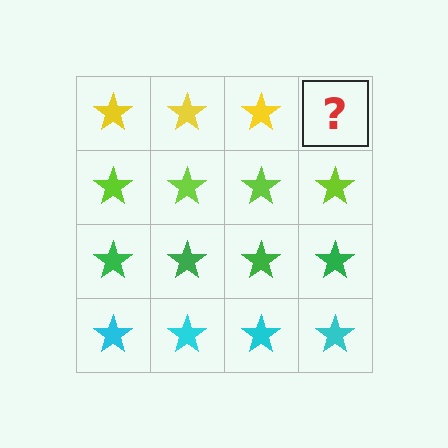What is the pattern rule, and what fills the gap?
The rule is that each row has a consistent color. The gap should be filled with a yellow star.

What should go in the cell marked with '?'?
The missing cell should contain a yellow star.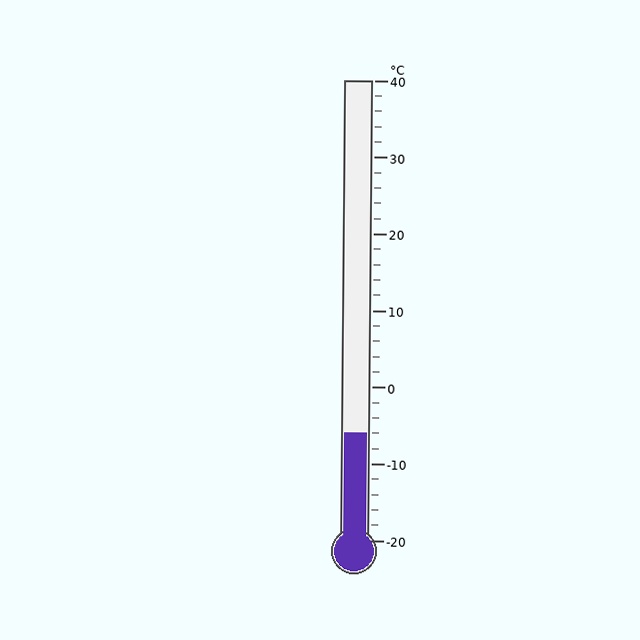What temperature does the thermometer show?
The thermometer shows approximately -6°C.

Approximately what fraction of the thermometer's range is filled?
The thermometer is filled to approximately 25% of its range.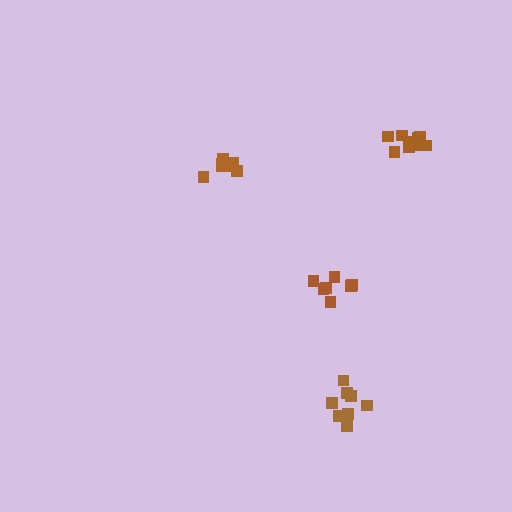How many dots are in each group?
Group 1: 11 dots, Group 2: 7 dots, Group 3: 7 dots, Group 4: 8 dots (33 total).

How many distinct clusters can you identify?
There are 4 distinct clusters.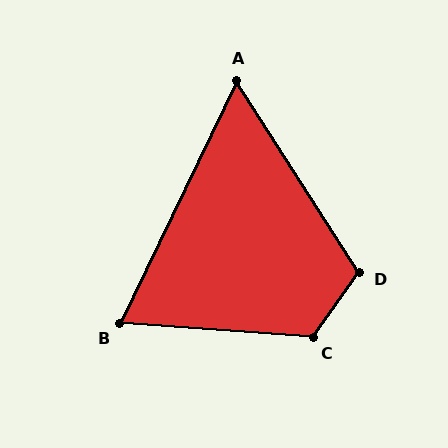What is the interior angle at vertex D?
Approximately 112 degrees (obtuse).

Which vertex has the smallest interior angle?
A, at approximately 58 degrees.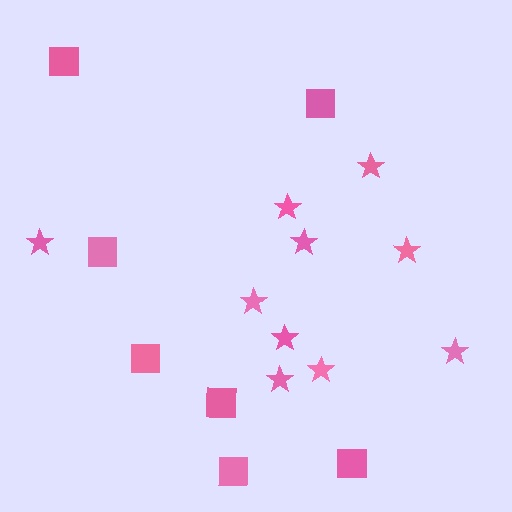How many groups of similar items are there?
There are 2 groups: one group of stars (10) and one group of squares (7).